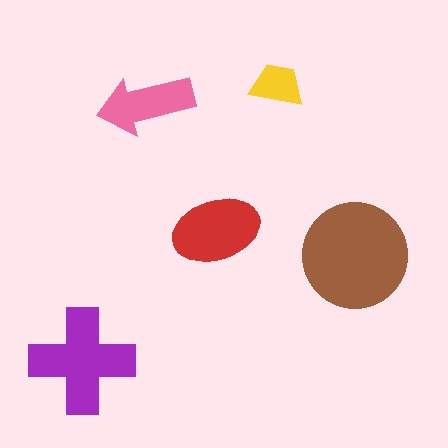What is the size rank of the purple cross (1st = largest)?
2nd.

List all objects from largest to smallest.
The brown circle, the purple cross, the red ellipse, the pink arrow, the yellow trapezoid.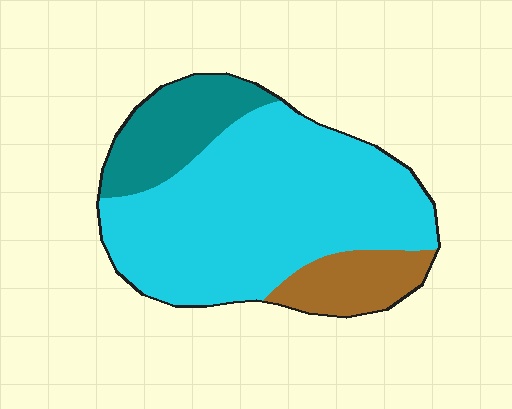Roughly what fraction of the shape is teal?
Teal takes up less than a quarter of the shape.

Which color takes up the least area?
Brown, at roughly 15%.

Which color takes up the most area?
Cyan, at roughly 70%.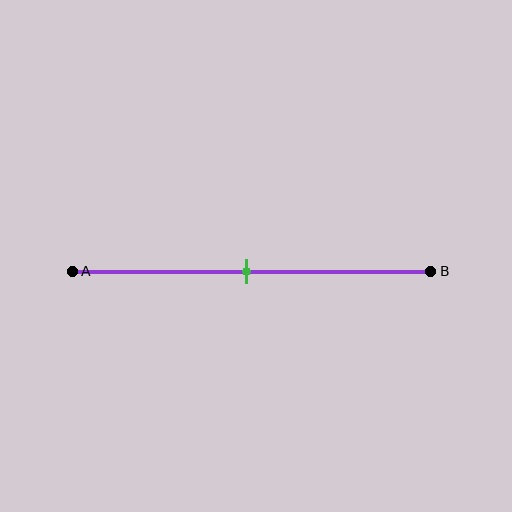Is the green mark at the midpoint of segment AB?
Yes, the mark is approximately at the midpoint.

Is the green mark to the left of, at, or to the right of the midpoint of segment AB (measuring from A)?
The green mark is approximately at the midpoint of segment AB.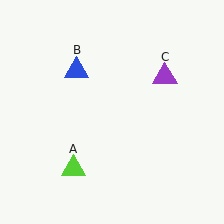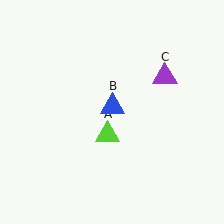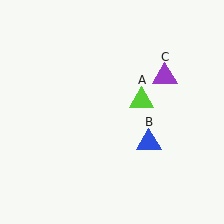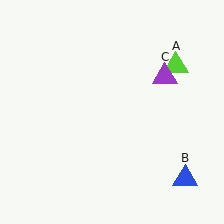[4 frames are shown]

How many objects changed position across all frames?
2 objects changed position: lime triangle (object A), blue triangle (object B).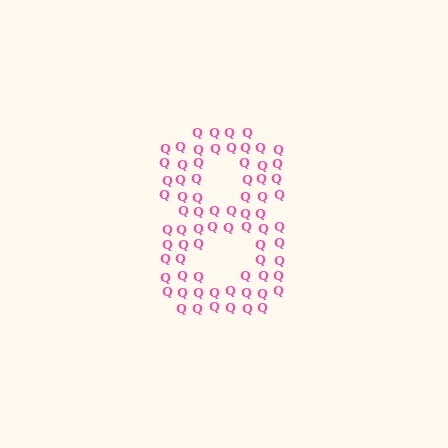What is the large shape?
The large shape is the digit 8.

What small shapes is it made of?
It is made of small letter Q's.